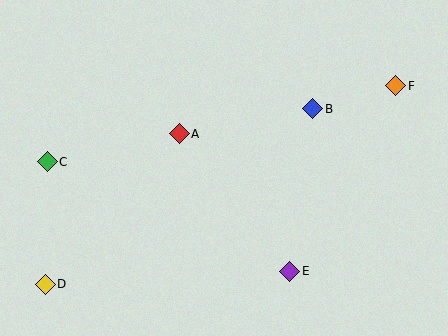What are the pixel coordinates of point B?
Point B is at (313, 109).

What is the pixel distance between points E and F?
The distance between E and F is 214 pixels.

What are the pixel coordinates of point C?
Point C is at (47, 162).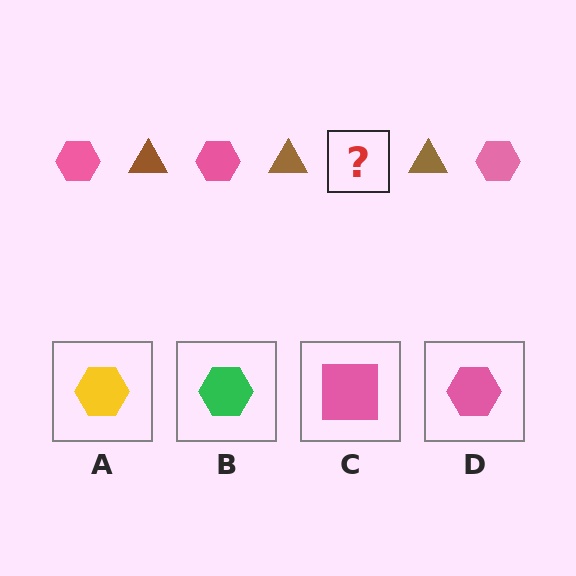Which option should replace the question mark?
Option D.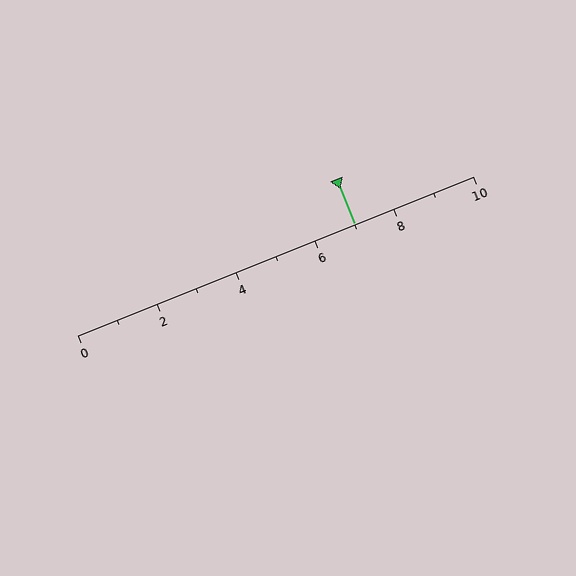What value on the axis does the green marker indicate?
The marker indicates approximately 7.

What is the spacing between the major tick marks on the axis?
The major ticks are spaced 2 apart.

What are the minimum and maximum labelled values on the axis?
The axis runs from 0 to 10.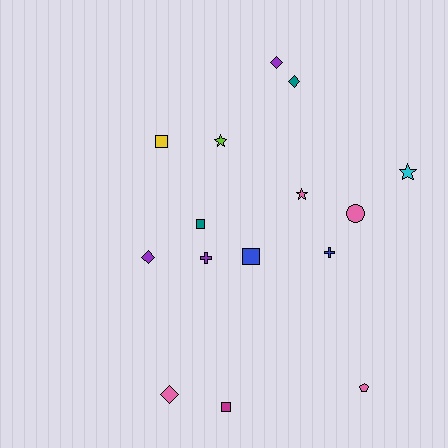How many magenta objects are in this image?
There is 1 magenta object.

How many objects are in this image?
There are 15 objects.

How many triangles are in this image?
There are no triangles.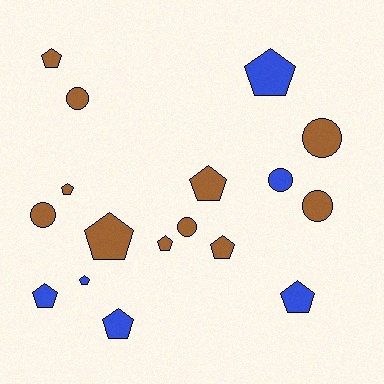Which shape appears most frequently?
Pentagon, with 11 objects.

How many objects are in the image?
There are 17 objects.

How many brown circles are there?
There are 5 brown circles.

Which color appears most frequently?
Brown, with 11 objects.